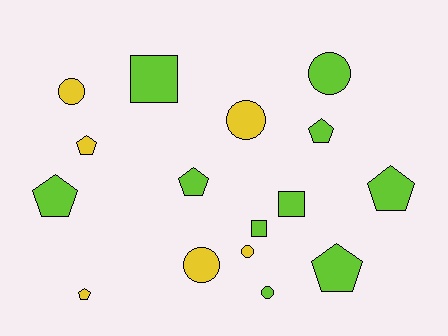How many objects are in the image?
There are 16 objects.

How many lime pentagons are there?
There are 5 lime pentagons.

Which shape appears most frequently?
Pentagon, with 7 objects.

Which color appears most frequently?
Lime, with 10 objects.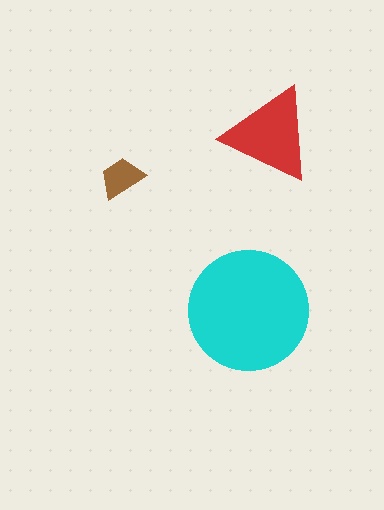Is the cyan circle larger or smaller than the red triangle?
Larger.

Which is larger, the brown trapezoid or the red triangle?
The red triangle.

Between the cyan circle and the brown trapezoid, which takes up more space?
The cyan circle.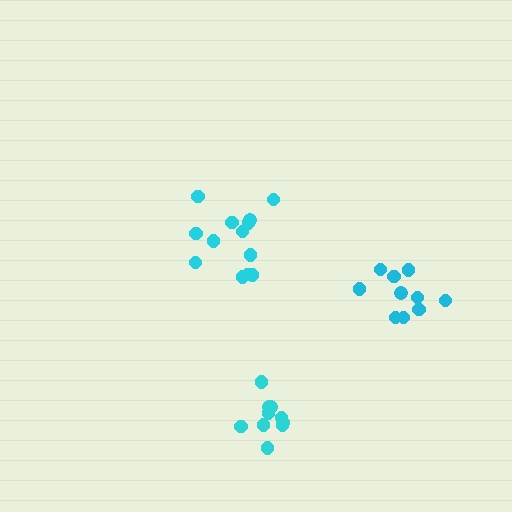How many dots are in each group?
Group 1: 13 dots, Group 2: 10 dots, Group 3: 10 dots (33 total).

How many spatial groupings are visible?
There are 3 spatial groupings.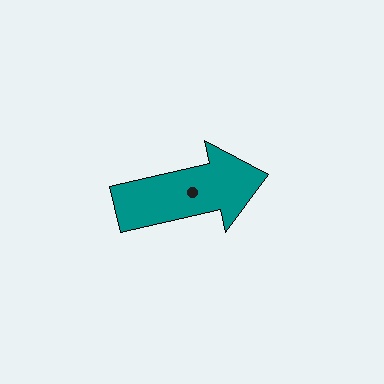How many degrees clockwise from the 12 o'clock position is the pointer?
Approximately 77 degrees.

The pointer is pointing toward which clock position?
Roughly 3 o'clock.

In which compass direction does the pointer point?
East.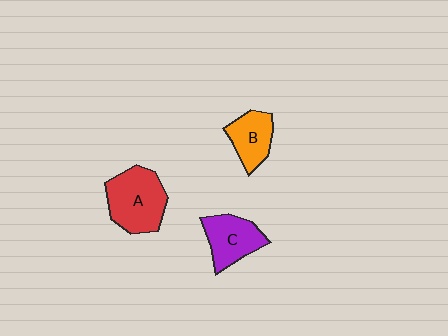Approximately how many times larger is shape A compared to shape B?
Approximately 1.6 times.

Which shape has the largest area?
Shape A (red).